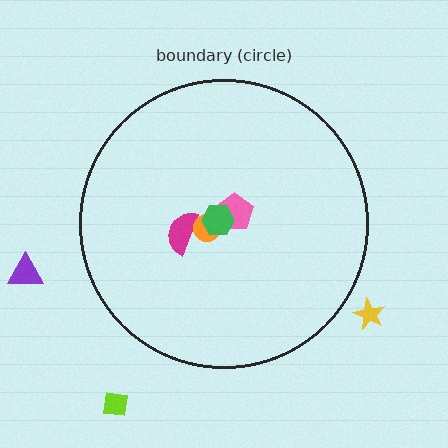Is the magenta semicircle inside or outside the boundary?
Inside.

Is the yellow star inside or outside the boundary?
Outside.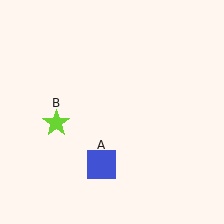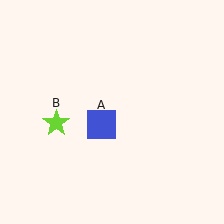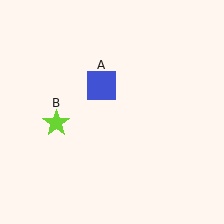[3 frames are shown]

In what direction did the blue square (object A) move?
The blue square (object A) moved up.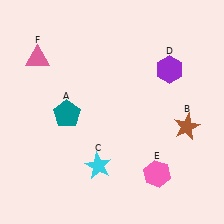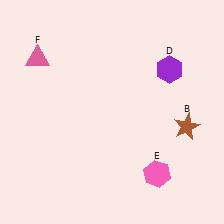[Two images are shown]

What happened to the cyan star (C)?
The cyan star (C) was removed in Image 2. It was in the bottom-left area of Image 1.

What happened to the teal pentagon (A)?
The teal pentagon (A) was removed in Image 2. It was in the bottom-left area of Image 1.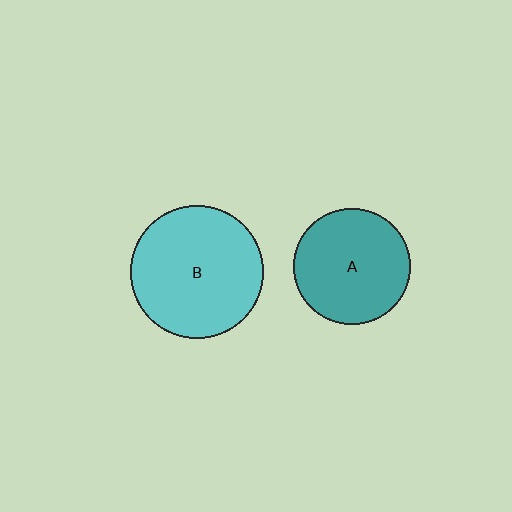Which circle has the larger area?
Circle B (cyan).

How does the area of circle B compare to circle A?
Approximately 1.3 times.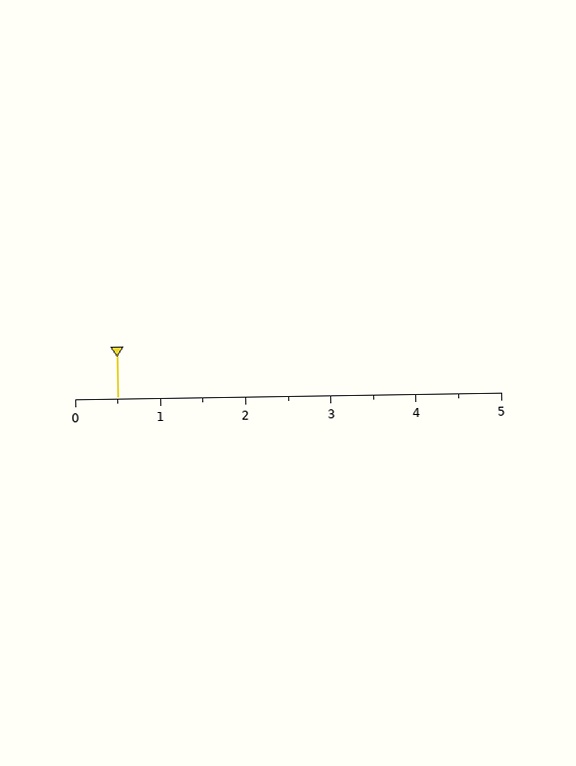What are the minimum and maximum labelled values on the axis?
The axis runs from 0 to 5.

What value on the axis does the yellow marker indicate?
The marker indicates approximately 0.5.